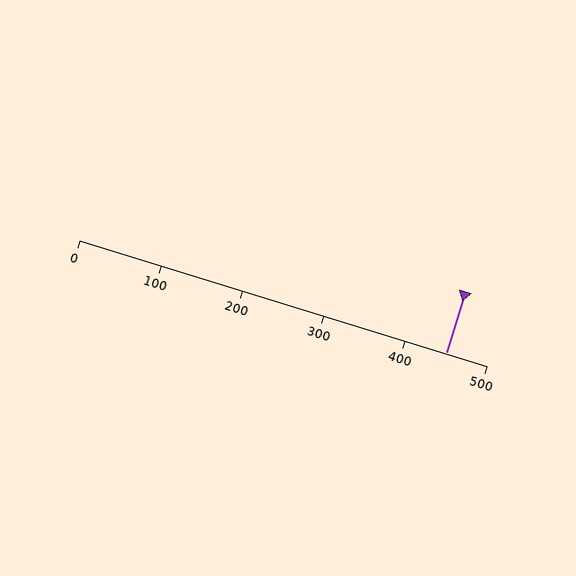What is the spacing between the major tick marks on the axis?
The major ticks are spaced 100 apart.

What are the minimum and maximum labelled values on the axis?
The axis runs from 0 to 500.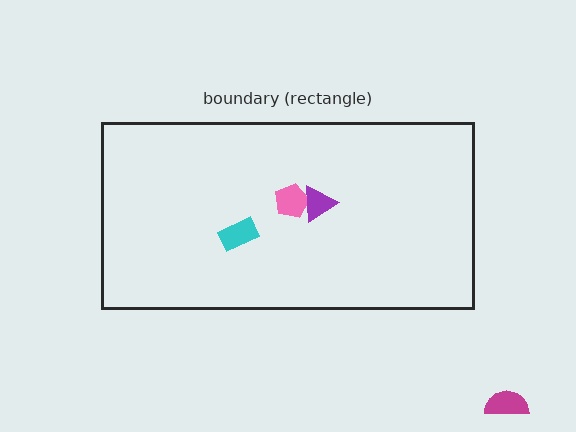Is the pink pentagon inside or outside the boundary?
Inside.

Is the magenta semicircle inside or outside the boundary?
Outside.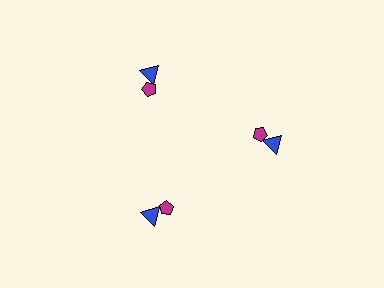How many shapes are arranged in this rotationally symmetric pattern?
There are 6 shapes, arranged in 3 groups of 2.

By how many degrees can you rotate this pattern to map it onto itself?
The pattern maps onto itself every 120 degrees of rotation.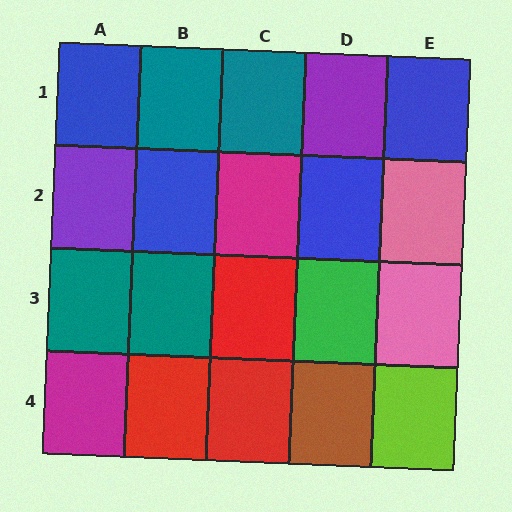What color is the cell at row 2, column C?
Magenta.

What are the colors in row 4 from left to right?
Magenta, red, red, brown, lime.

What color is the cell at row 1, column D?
Purple.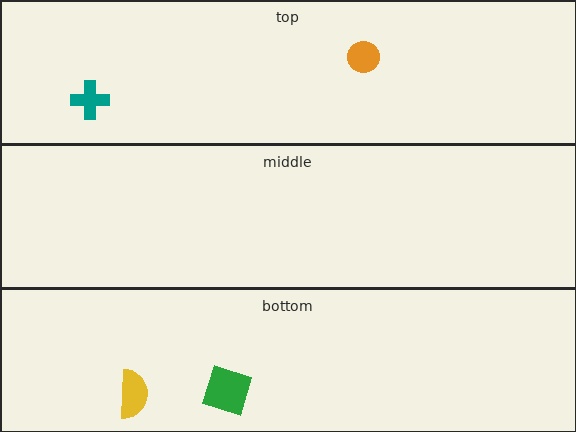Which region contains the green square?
The bottom region.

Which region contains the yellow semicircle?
The bottom region.